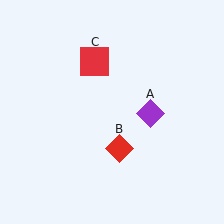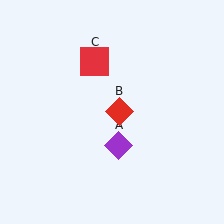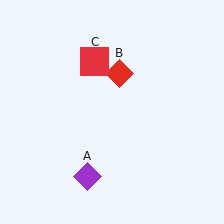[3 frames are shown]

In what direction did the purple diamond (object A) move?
The purple diamond (object A) moved down and to the left.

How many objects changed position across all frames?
2 objects changed position: purple diamond (object A), red diamond (object B).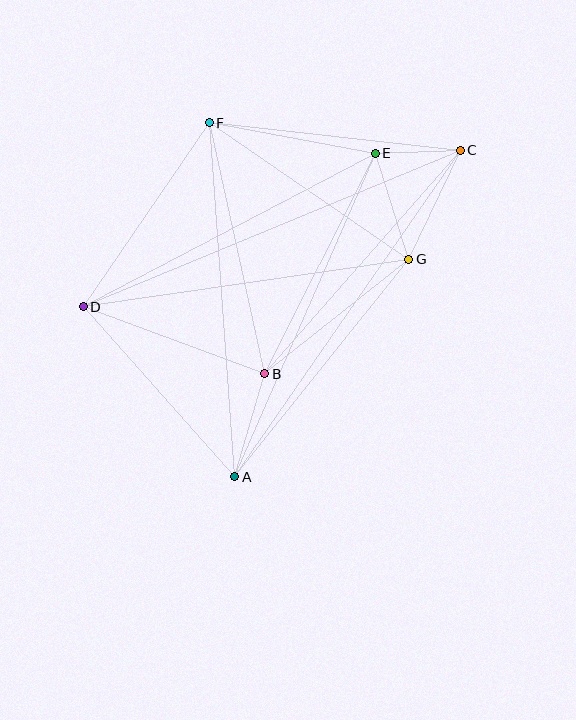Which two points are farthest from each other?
Points C and D are farthest from each other.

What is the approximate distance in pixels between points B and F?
The distance between B and F is approximately 257 pixels.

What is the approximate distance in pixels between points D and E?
The distance between D and E is approximately 330 pixels.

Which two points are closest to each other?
Points C and E are closest to each other.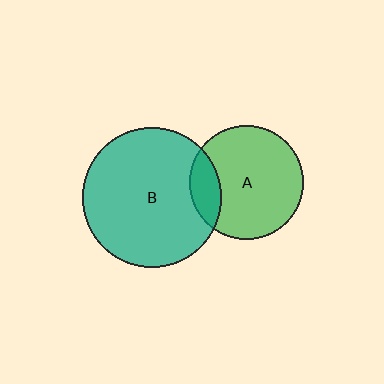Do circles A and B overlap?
Yes.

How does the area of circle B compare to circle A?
Approximately 1.5 times.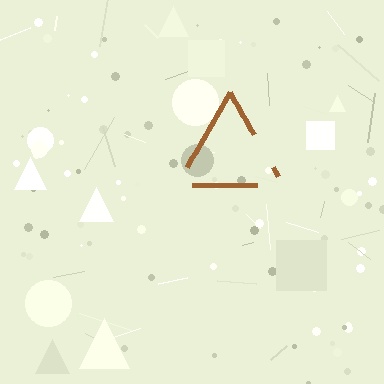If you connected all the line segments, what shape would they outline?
They would outline a triangle.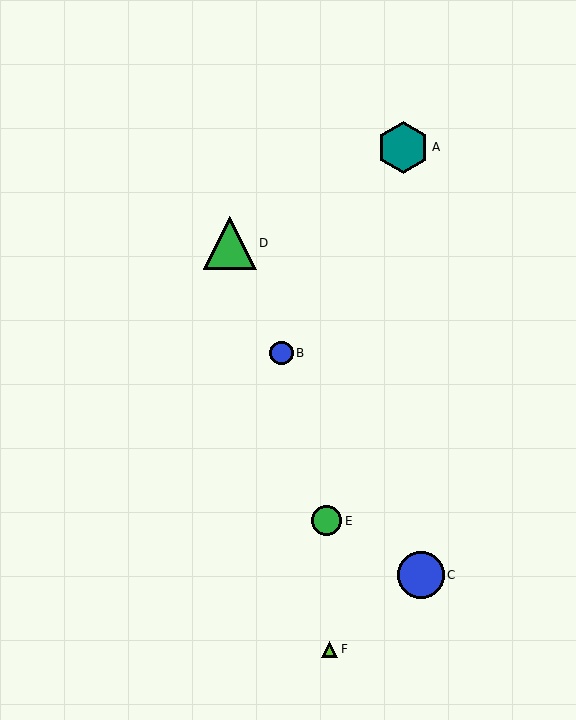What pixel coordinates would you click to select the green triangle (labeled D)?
Click at (230, 243) to select the green triangle D.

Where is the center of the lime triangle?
The center of the lime triangle is at (330, 649).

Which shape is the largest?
The green triangle (labeled D) is the largest.